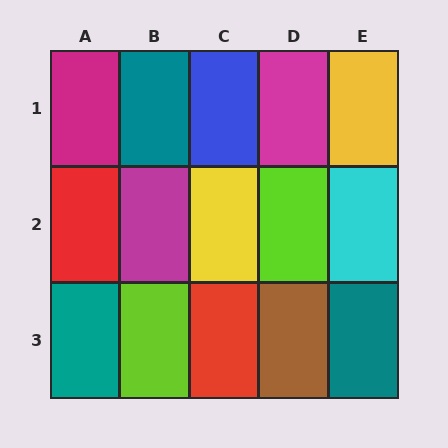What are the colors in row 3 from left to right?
Teal, lime, red, brown, teal.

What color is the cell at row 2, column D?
Lime.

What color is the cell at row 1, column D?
Magenta.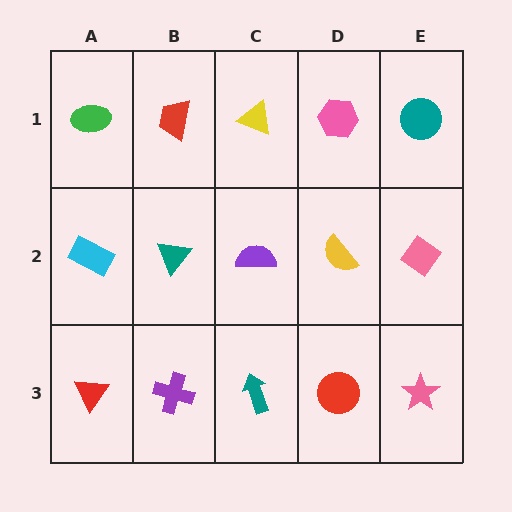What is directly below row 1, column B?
A teal triangle.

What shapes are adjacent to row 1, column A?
A cyan rectangle (row 2, column A), a red trapezoid (row 1, column B).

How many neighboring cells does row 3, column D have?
3.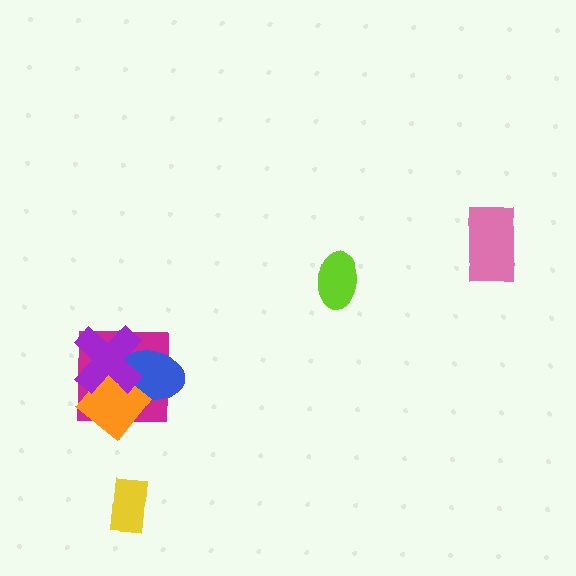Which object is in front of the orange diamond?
The purple cross is in front of the orange diamond.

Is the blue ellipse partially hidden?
Yes, it is partially covered by another shape.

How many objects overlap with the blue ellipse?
3 objects overlap with the blue ellipse.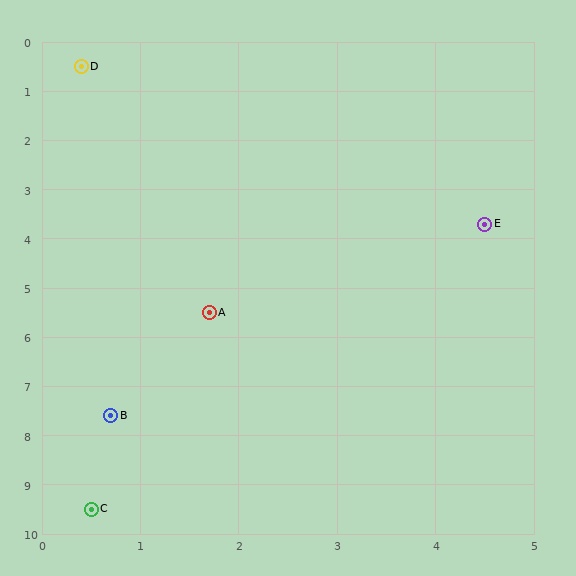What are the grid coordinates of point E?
Point E is at approximately (4.5, 3.7).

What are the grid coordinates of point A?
Point A is at approximately (1.7, 5.5).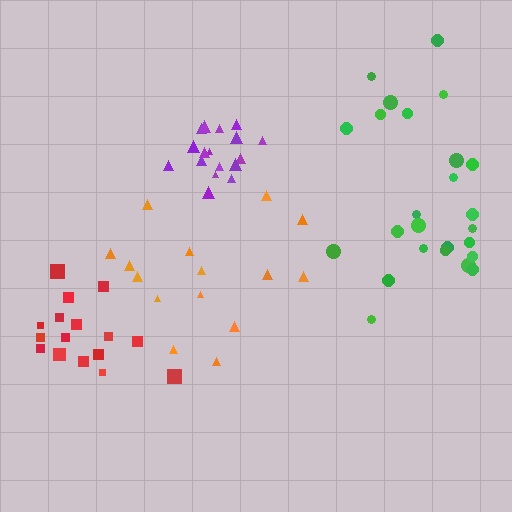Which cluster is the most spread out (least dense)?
Orange.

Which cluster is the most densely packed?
Purple.